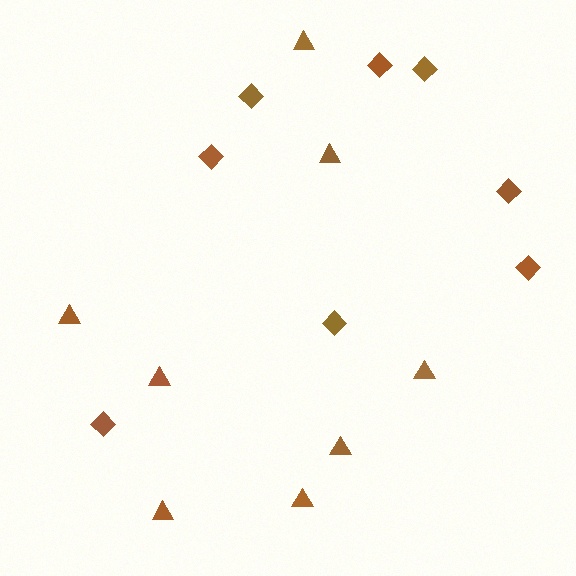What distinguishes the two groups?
There are 2 groups: one group of diamonds (8) and one group of triangles (8).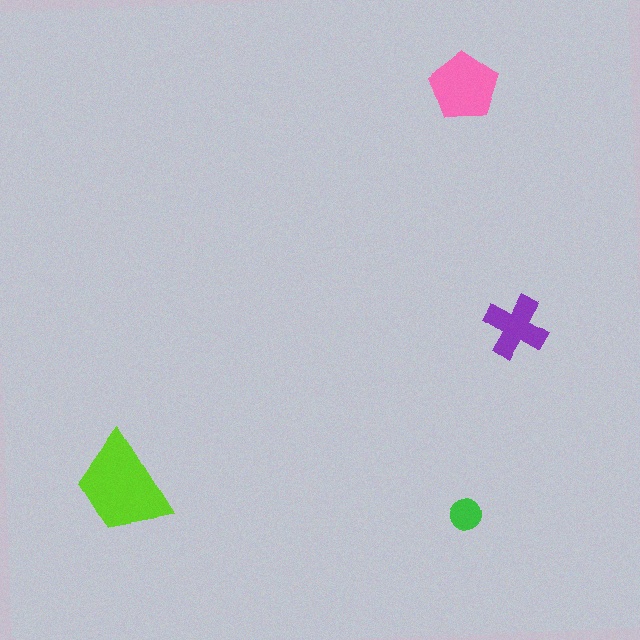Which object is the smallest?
The green circle.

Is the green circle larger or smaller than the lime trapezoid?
Smaller.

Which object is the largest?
The lime trapezoid.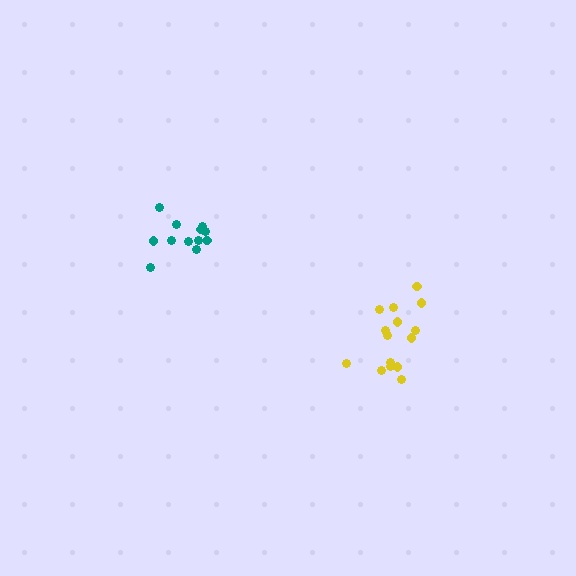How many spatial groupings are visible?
There are 2 spatial groupings.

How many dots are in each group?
Group 1: 15 dots, Group 2: 12 dots (27 total).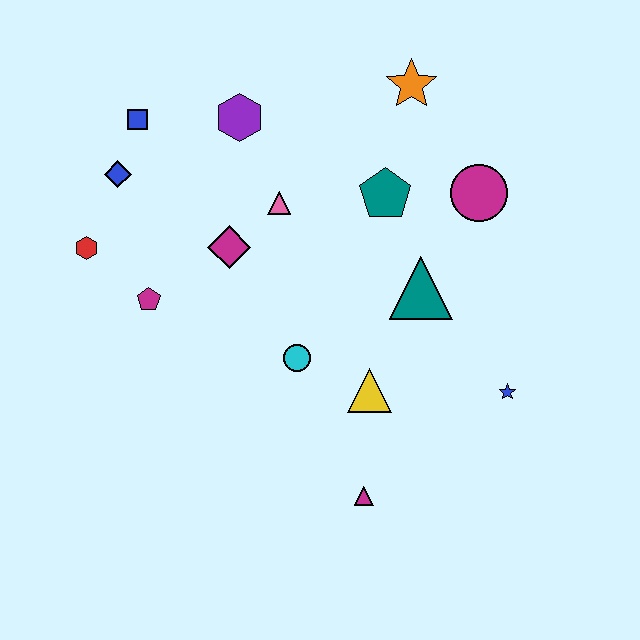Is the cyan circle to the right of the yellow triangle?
No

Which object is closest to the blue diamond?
The blue square is closest to the blue diamond.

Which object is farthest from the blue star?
The blue square is farthest from the blue star.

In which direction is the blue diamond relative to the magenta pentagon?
The blue diamond is above the magenta pentagon.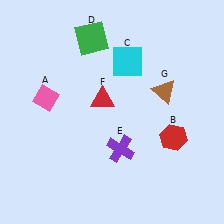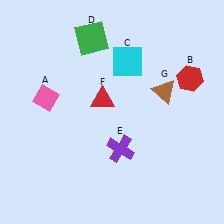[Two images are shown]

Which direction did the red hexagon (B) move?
The red hexagon (B) moved up.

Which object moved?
The red hexagon (B) moved up.